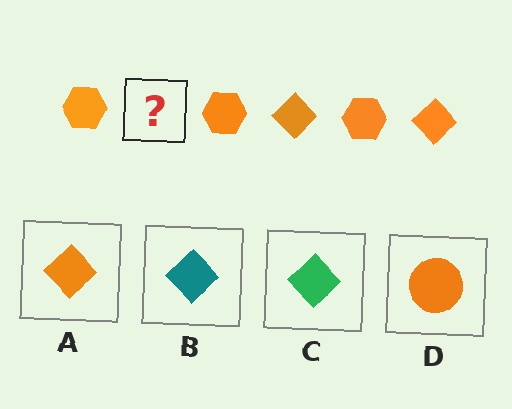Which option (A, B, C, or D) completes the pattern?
A.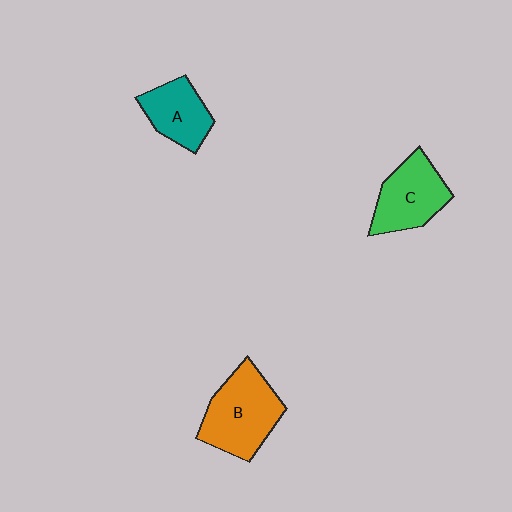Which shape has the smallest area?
Shape A (teal).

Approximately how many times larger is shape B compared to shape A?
Approximately 1.5 times.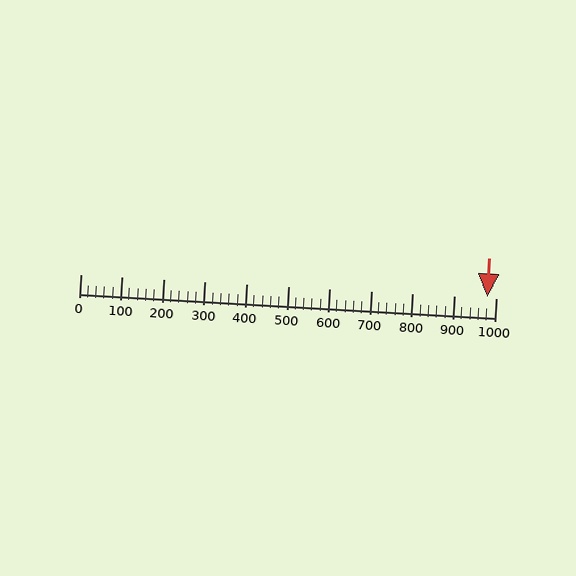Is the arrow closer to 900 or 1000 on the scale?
The arrow is closer to 1000.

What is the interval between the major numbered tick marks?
The major tick marks are spaced 100 units apart.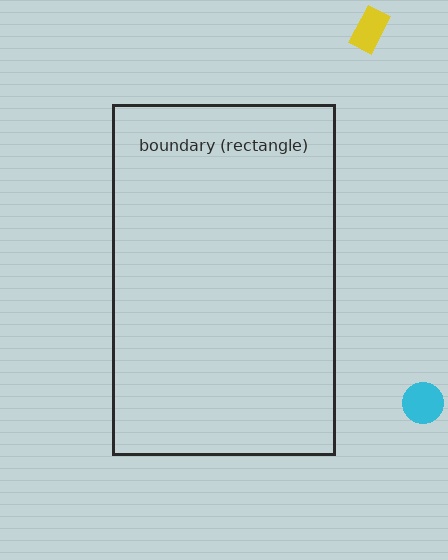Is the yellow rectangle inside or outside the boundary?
Outside.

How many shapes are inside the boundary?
0 inside, 2 outside.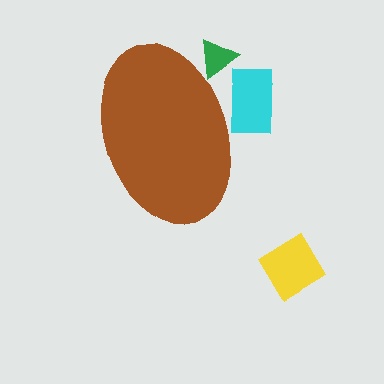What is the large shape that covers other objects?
A brown ellipse.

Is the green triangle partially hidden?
Yes, the green triangle is partially hidden behind the brown ellipse.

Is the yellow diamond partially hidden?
No, the yellow diamond is fully visible.